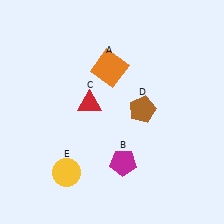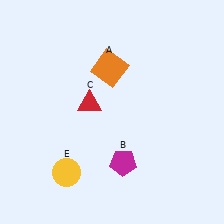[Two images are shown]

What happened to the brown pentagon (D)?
The brown pentagon (D) was removed in Image 2. It was in the top-right area of Image 1.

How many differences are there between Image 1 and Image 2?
There is 1 difference between the two images.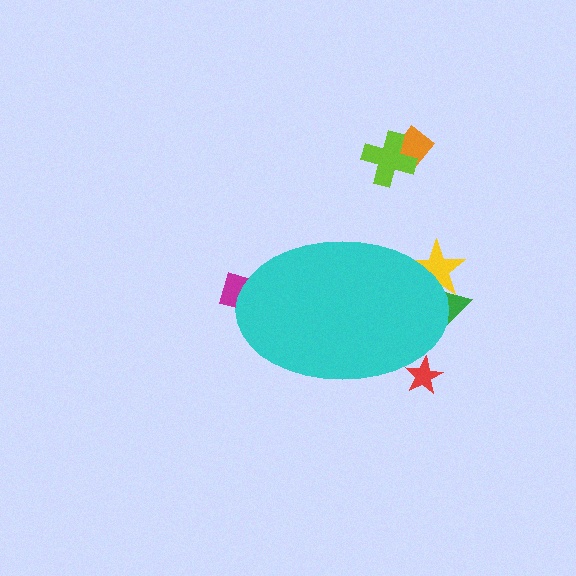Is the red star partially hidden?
Yes, the red star is partially hidden behind the cyan ellipse.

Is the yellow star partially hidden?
Yes, the yellow star is partially hidden behind the cyan ellipse.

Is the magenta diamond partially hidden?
Yes, the magenta diamond is partially hidden behind the cyan ellipse.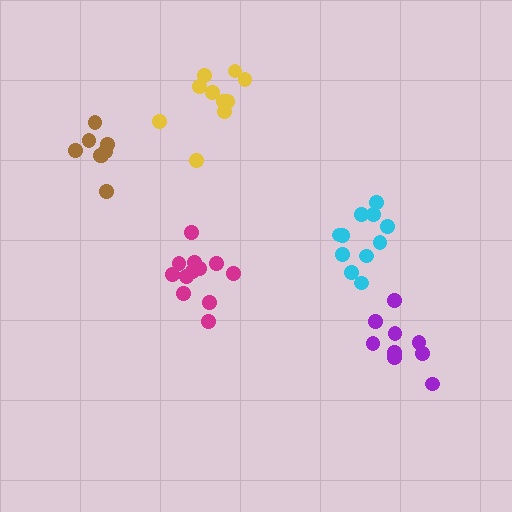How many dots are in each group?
Group 1: 11 dots, Group 2: 9 dots, Group 3: 8 dots, Group 4: 12 dots, Group 5: 10 dots (50 total).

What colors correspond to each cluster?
The clusters are colored: cyan, purple, brown, magenta, yellow.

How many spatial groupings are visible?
There are 5 spatial groupings.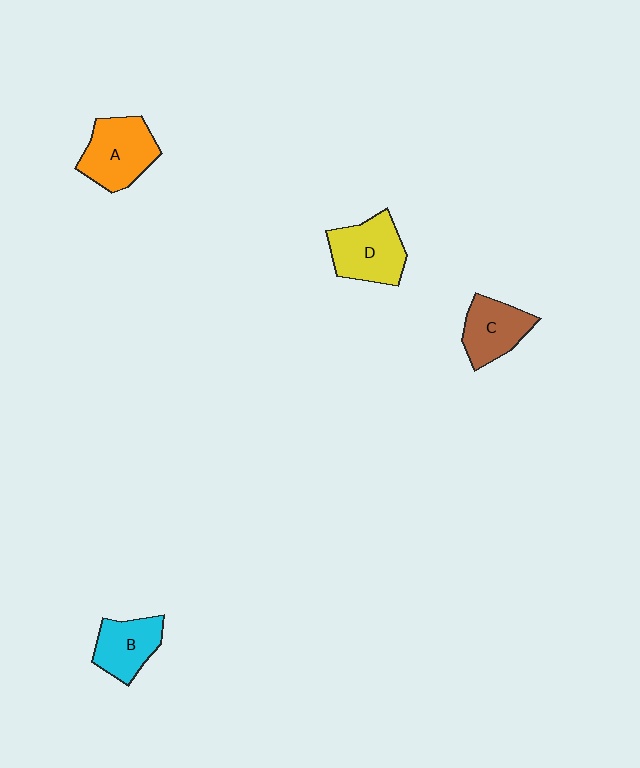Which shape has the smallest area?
Shape B (cyan).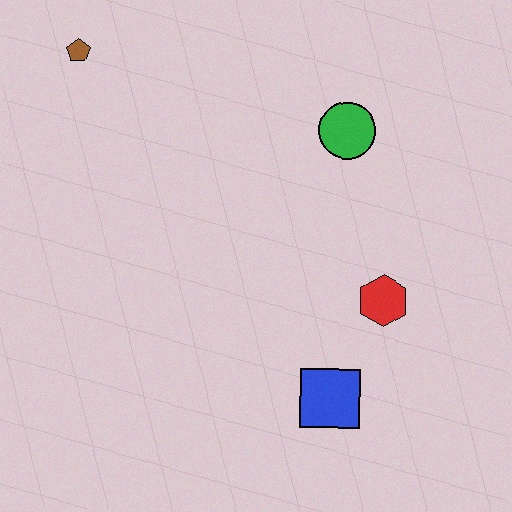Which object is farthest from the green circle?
The brown pentagon is farthest from the green circle.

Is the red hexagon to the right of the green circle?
Yes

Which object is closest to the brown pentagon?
The green circle is closest to the brown pentagon.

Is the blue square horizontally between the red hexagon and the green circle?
No